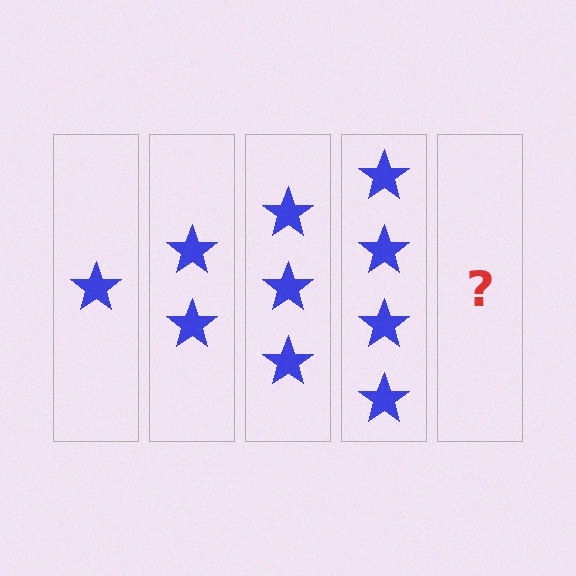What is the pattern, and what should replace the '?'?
The pattern is that each step adds one more star. The '?' should be 5 stars.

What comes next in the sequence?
The next element should be 5 stars.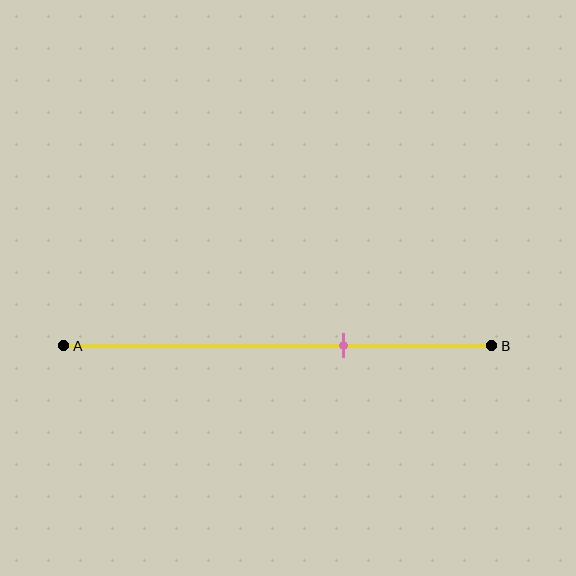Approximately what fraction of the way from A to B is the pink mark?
The pink mark is approximately 65% of the way from A to B.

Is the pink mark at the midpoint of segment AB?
No, the mark is at about 65% from A, not at the 50% midpoint.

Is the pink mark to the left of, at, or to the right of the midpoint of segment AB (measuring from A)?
The pink mark is to the right of the midpoint of segment AB.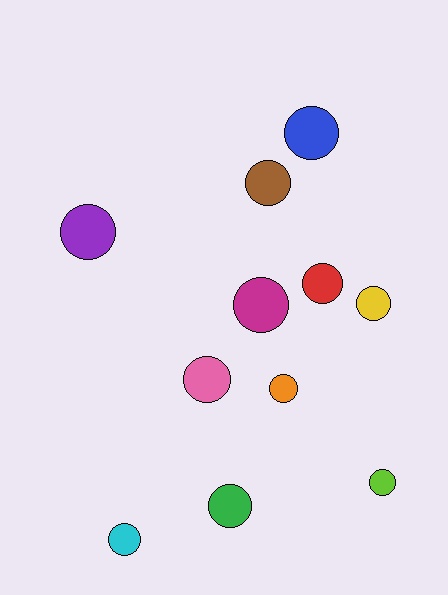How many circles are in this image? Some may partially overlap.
There are 11 circles.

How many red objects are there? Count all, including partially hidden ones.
There is 1 red object.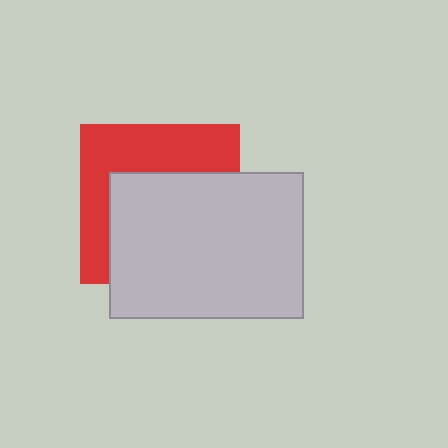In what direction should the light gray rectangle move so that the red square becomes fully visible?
The light gray rectangle should move down. That is the shortest direction to clear the overlap and leave the red square fully visible.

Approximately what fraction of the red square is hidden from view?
Roughly 57% of the red square is hidden behind the light gray rectangle.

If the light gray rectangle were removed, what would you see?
You would see the complete red square.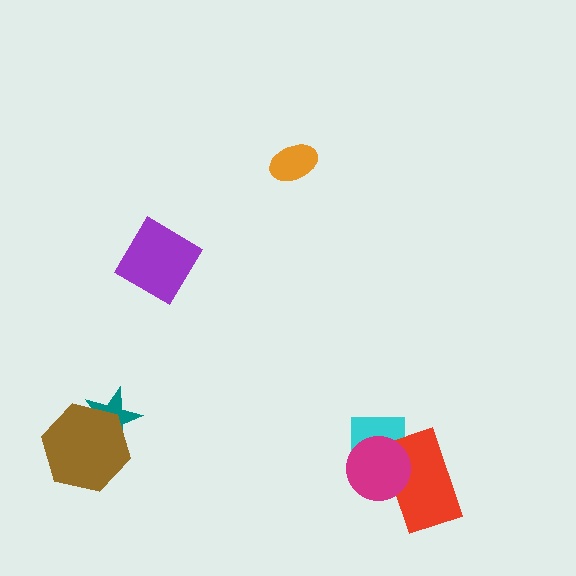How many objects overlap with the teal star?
1 object overlaps with the teal star.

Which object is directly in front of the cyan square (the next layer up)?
The red rectangle is directly in front of the cyan square.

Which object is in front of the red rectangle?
The magenta circle is in front of the red rectangle.